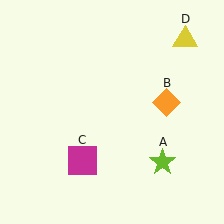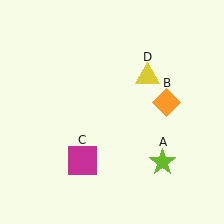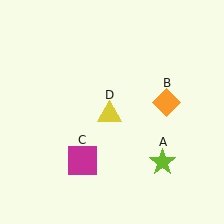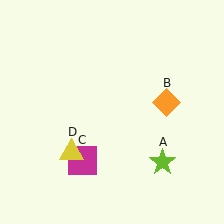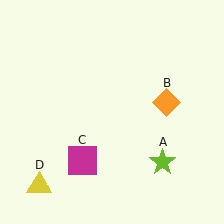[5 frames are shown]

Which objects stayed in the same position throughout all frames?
Lime star (object A) and orange diamond (object B) and magenta square (object C) remained stationary.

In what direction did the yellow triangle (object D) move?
The yellow triangle (object D) moved down and to the left.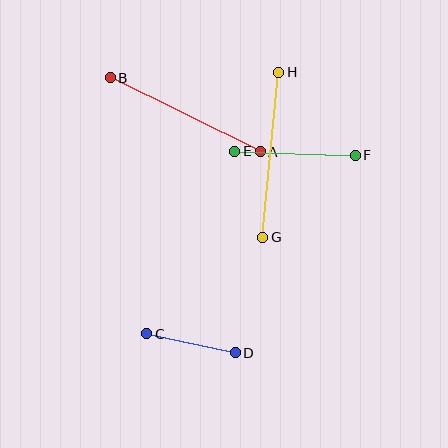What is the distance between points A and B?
The distance is approximately 167 pixels.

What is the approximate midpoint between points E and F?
The midpoint is at approximately (295, 153) pixels.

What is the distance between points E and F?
The distance is approximately 121 pixels.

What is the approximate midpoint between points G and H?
The midpoint is at approximately (271, 155) pixels.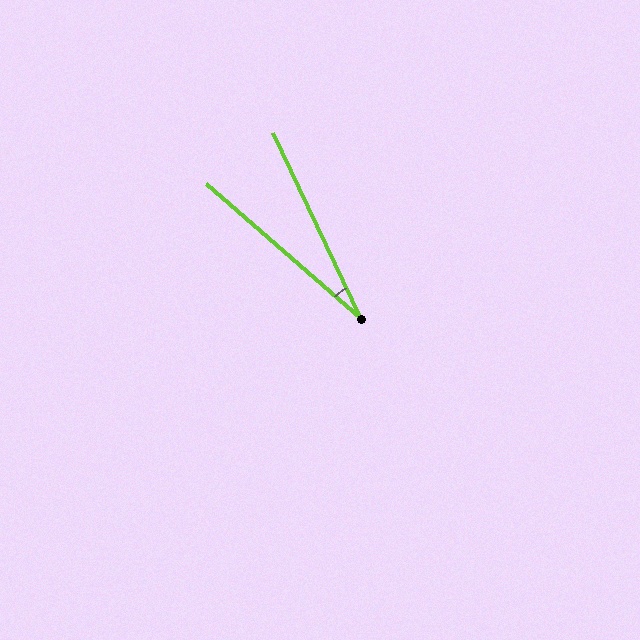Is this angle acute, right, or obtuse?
It is acute.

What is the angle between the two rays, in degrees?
Approximately 24 degrees.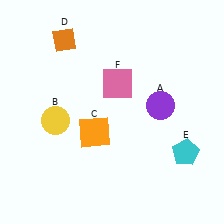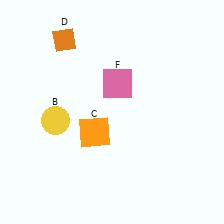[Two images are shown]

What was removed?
The purple circle (A), the cyan pentagon (E) were removed in Image 2.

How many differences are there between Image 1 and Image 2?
There are 2 differences between the two images.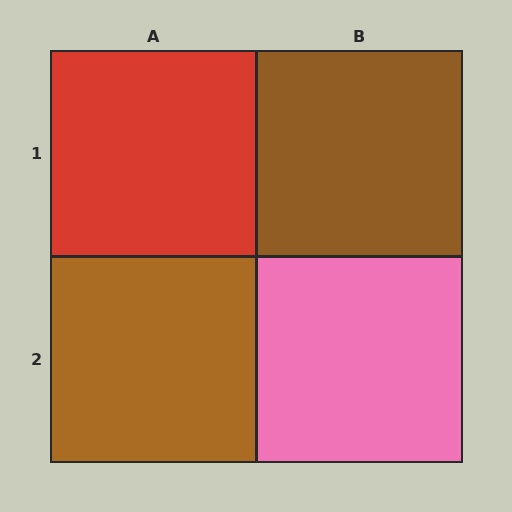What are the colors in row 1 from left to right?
Red, brown.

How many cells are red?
1 cell is red.